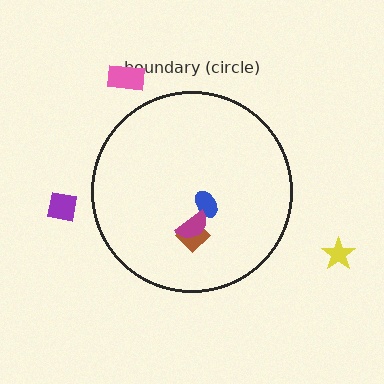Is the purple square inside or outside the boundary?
Outside.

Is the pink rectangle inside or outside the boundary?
Outside.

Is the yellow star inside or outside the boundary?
Outside.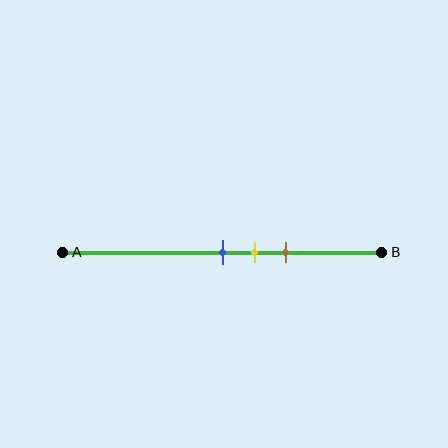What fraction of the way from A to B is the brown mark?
The brown mark is approximately 70% (0.7) of the way from A to B.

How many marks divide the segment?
There are 3 marks dividing the segment.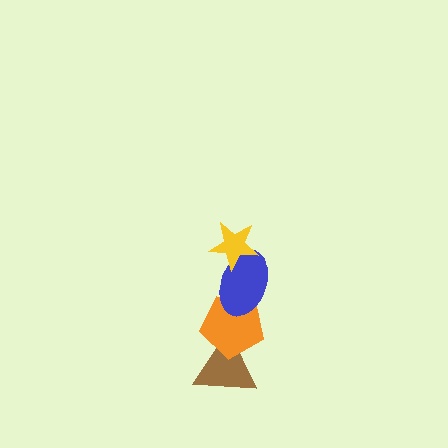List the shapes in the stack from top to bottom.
From top to bottom: the yellow star, the blue ellipse, the orange pentagon, the brown triangle.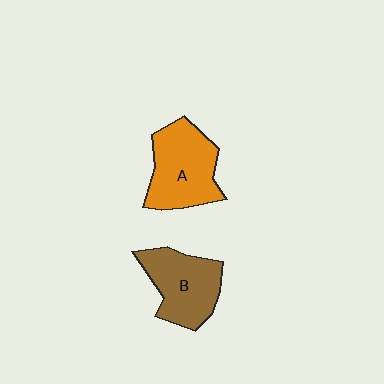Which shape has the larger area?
Shape A (orange).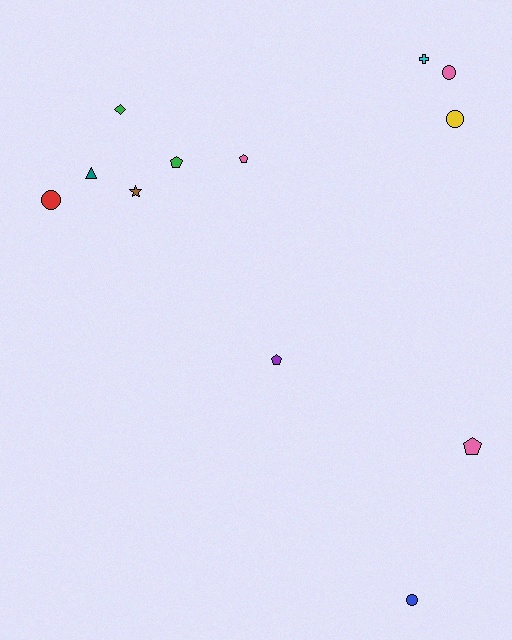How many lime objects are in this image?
There are no lime objects.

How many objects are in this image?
There are 12 objects.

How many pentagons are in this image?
There are 4 pentagons.